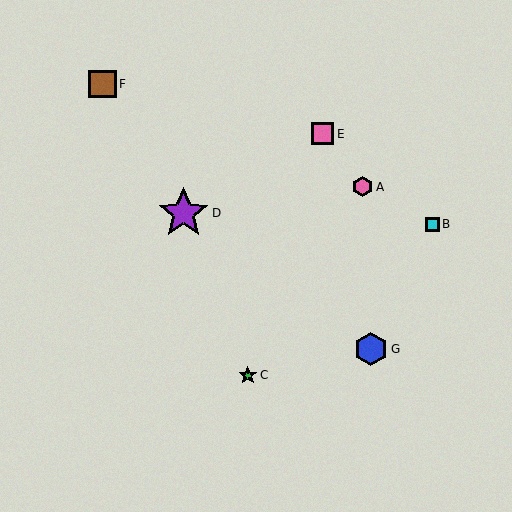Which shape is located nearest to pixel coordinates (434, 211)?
The cyan square (labeled B) at (432, 224) is nearest to that location.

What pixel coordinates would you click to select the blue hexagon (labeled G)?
Click at (371, 349) to select the blue hexagon G.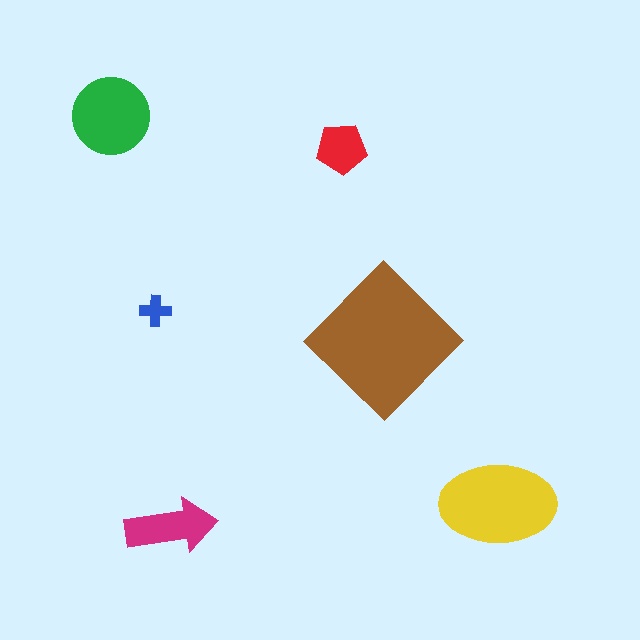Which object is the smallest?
The blue cross.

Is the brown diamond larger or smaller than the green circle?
Larger.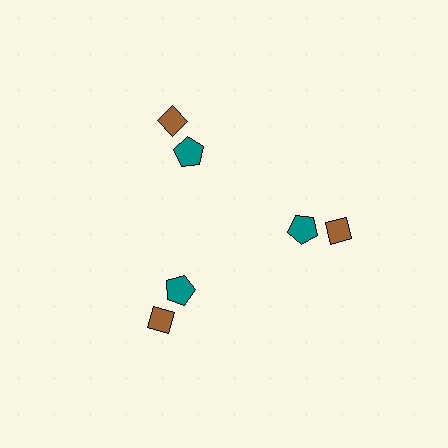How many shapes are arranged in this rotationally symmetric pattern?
There are 6 shapes, arranged in 3 groups of 2.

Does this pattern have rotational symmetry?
Yes, this pattern has 3-fold rotational symmetry. It looks the same after rotating 120 degrees around the center.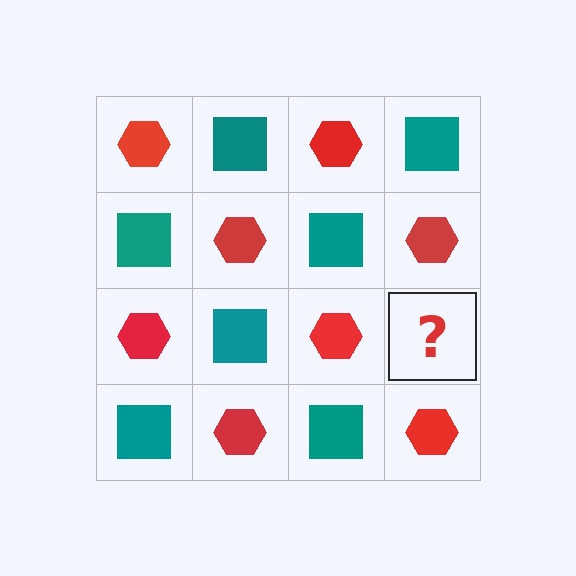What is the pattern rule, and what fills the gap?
The rule is that it alternates red hexagon and teal square in a checkerboard pattern. The gap should be filled with a teal square.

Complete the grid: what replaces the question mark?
The question mark should be replaced with a teal square.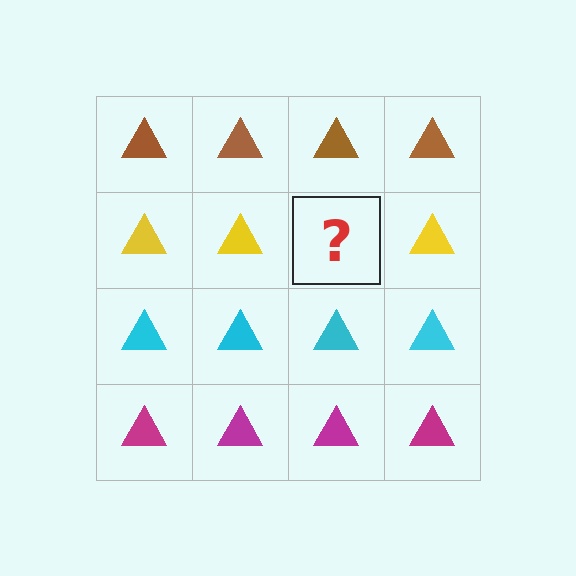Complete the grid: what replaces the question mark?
The question mark should be replaced with a yellow triangle.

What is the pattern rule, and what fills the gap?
The rule is that each row has a consistent color. The gap should be filled with a yellow triangle.